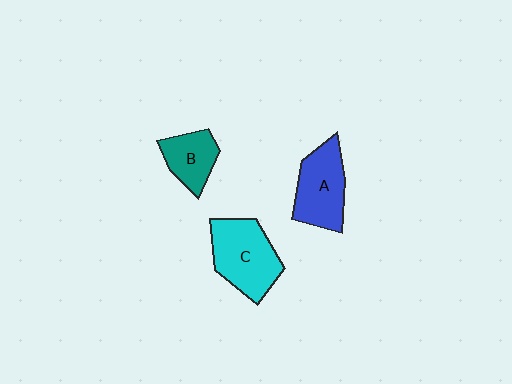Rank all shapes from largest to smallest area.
From largest to smallest: C (cyan), A (blue), B (teal).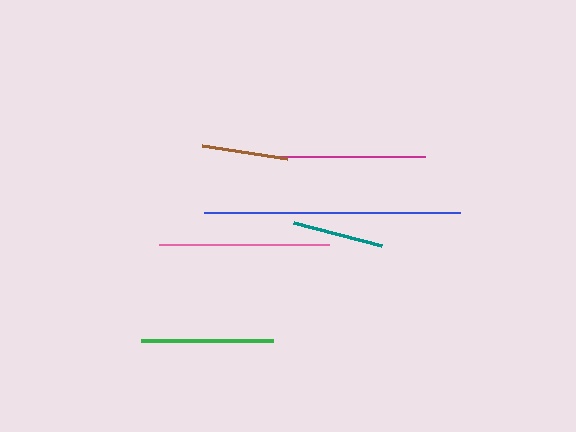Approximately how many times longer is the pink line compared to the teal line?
The pink line is approximately 1.9 times the length of the teal line.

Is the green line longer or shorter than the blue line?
The blue line is longer than the green line.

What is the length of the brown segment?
The brown segment is approximately 86 pixels long.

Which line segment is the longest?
The blue line is the longest at approximately 255 pixels.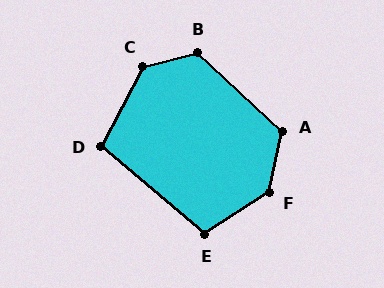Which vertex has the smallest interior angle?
D, at approximately 103 degrees.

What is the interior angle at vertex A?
Approximately 121 degrees (obtuse).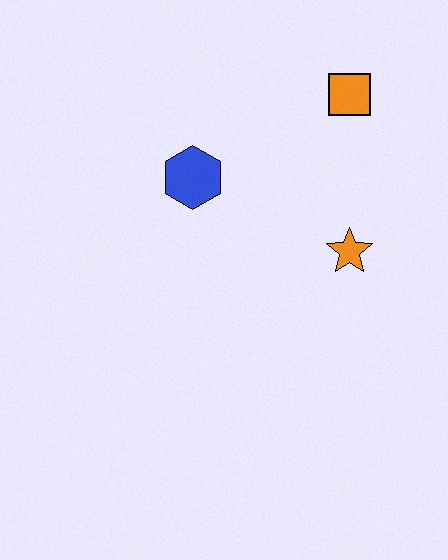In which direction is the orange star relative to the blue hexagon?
The orange star is to the right of the blue hexagon.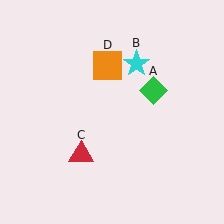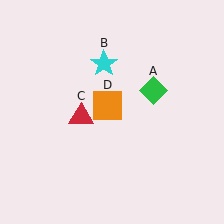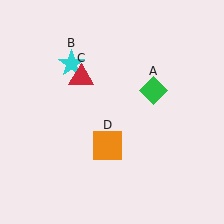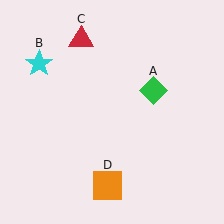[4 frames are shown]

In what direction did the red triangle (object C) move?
The red triangle (object C) moved up.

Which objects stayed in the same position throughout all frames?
Green diamond (object A) remained stationary.